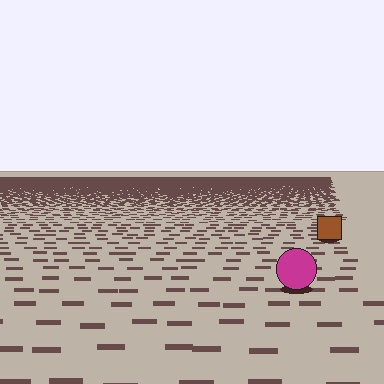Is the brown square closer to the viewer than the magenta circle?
No. The magenta circle is closer — you can tell from the texture gradient: the ground texture is coarser near it.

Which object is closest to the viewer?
The magenta circle is closest. The texture marks near it are larger and more spread out.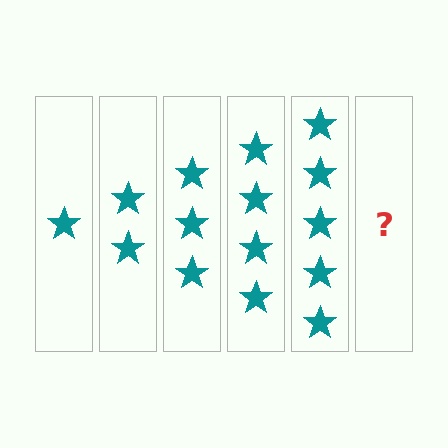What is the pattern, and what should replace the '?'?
The pattern is that each step adds one more star. The '?' should be 6 stars.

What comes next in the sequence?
The next element should be 6 stars.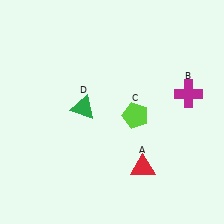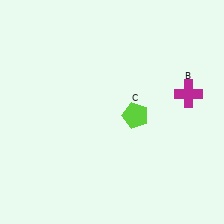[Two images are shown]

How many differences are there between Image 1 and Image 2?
There are 2 differences between the two images.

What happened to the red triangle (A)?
The red triangle (A) was removed in Image 2. It was in the bottom-right area of Image 1.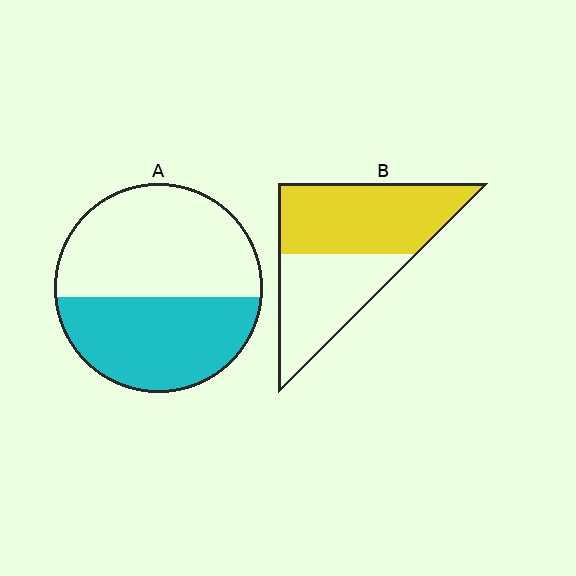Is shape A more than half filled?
No.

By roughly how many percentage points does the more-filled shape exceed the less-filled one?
By roughly 10 percentage points (B over A).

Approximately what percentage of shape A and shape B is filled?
A is approximately 45% and B is approximately 55%.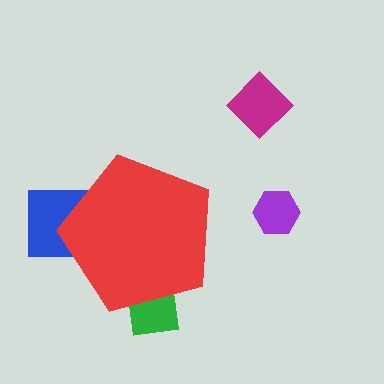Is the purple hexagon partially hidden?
No, the purple hexagon is fully visible.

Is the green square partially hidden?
Yes, the green square is partially hidden behind the red pentagon.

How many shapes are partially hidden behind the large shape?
2 shapes are partially hidden.